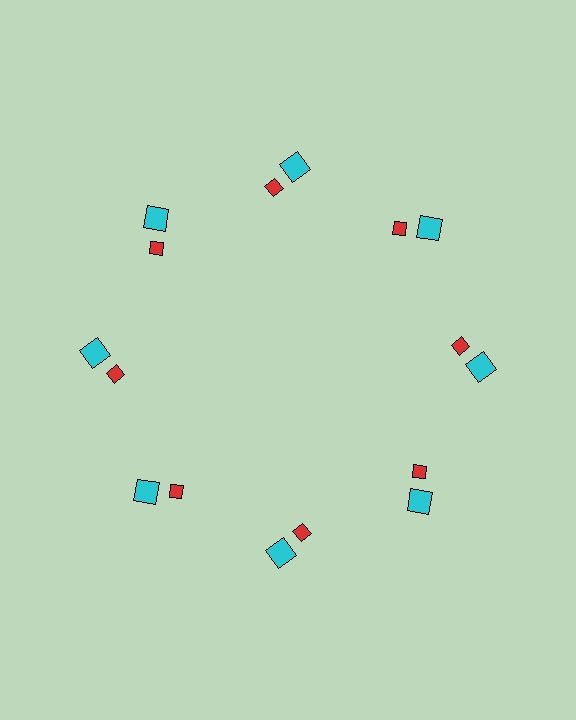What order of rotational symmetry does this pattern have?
This pattern has 8-fold rotational symmetry.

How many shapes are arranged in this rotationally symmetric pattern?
There are 16 shapes, arranged in 8 groups of 2.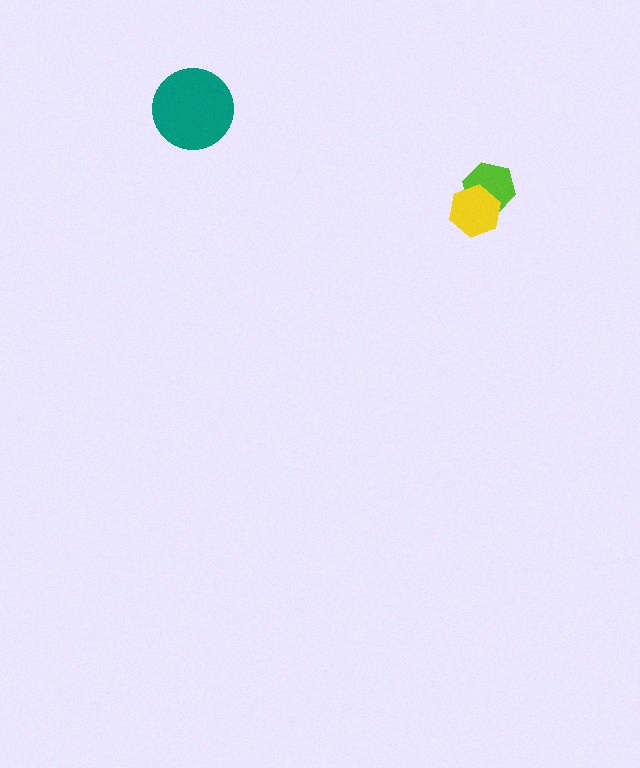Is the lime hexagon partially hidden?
Yes, it is partially covered by another shape.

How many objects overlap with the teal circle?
0 objects overlap with the teal circle.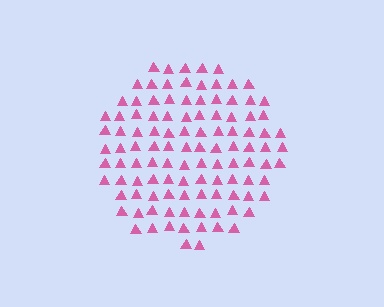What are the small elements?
The small elements are triangles.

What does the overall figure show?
The overall figure shows a circle.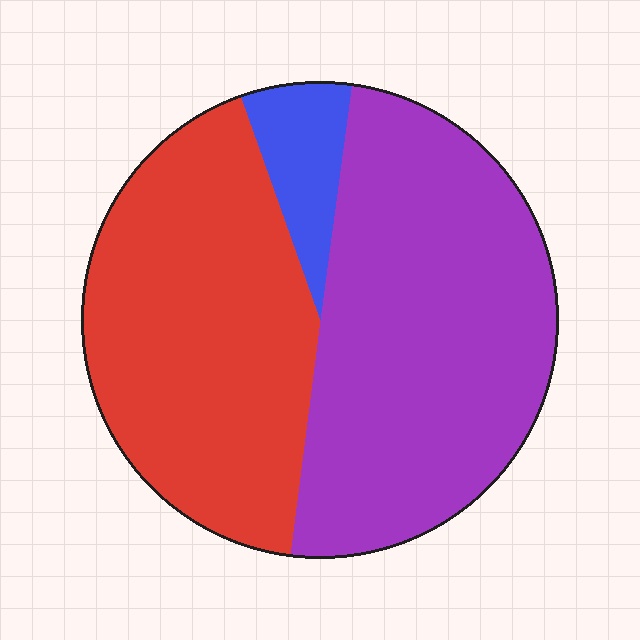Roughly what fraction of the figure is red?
Red takes up between a quarter and a half of the figure.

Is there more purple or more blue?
Purple.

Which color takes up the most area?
Purple, at roughly 50%.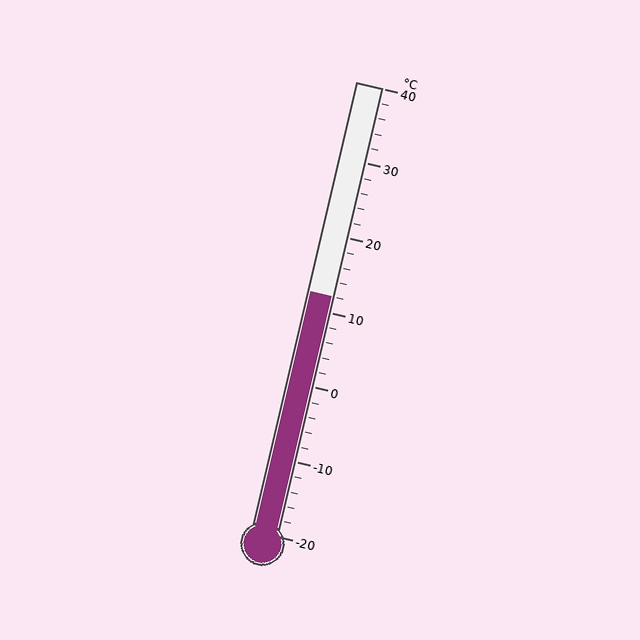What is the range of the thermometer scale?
The thermometer scale ranges from -20°C to 40°C.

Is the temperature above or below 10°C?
The temperature is above 10°C.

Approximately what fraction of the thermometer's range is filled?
The thermometer is filled to approximately 55% of its range.